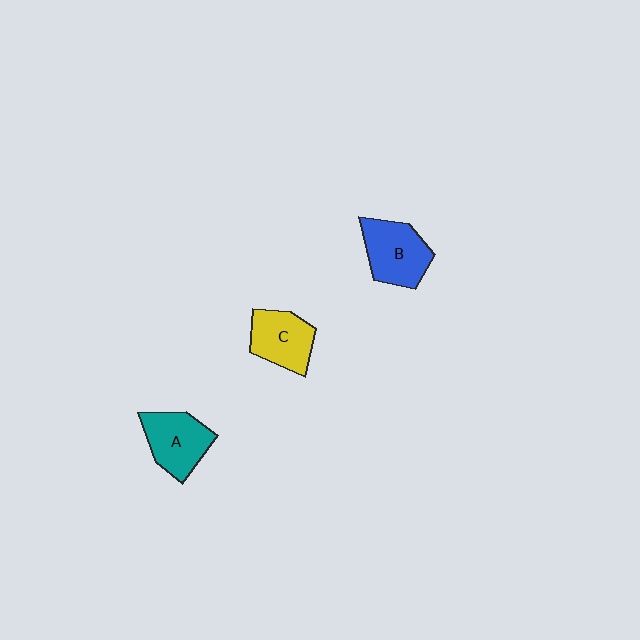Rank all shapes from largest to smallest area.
From largest to smallest: B (blue), A (teal), C (yellow).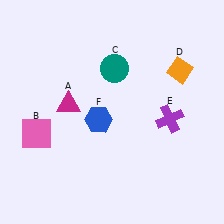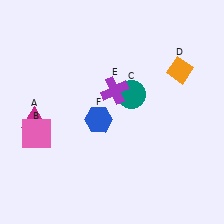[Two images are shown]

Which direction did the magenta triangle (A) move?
The magenta triangle (A) moved left.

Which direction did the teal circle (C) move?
The teal circle (C) moved down.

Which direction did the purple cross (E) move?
The purple cross (E) moved left.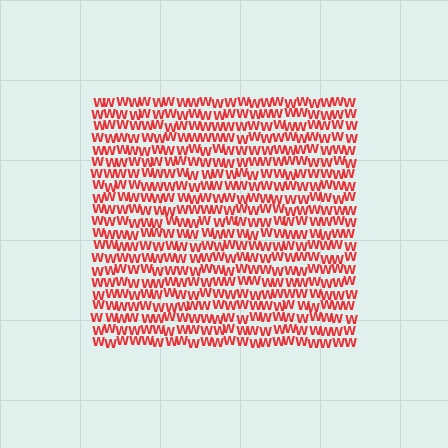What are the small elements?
The small elements are letter W's.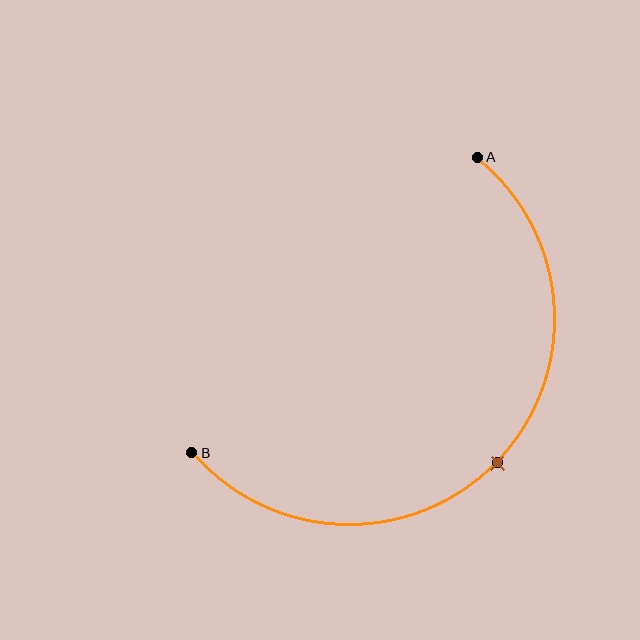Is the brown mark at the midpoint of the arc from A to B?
Yes. The brown mark lies on the arc at equal arc-length from both A and B — it is the arc midpoint.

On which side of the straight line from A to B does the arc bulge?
The arc bulges below and to the right of the straight line connecting A and B.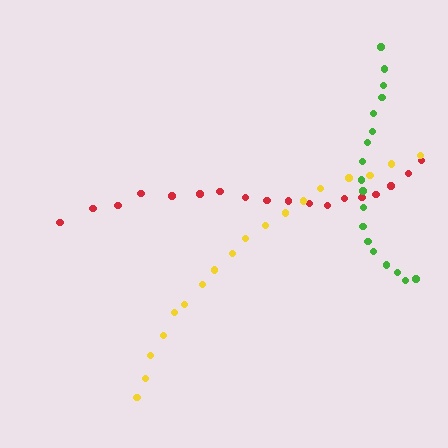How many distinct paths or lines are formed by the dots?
There are 3 distinct paths.